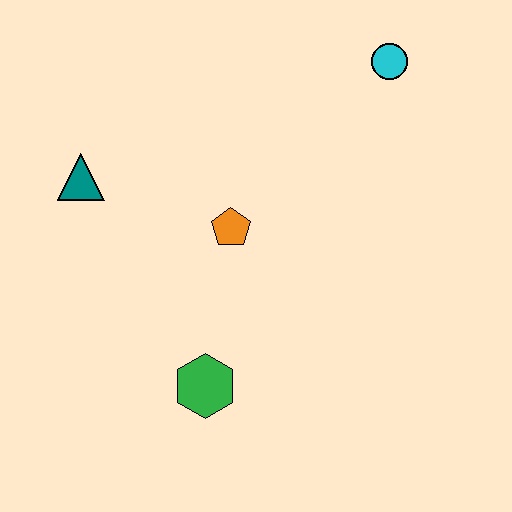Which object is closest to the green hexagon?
The orange pentagon is closest to the green hexagon.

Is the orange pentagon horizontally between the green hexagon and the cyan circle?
Yes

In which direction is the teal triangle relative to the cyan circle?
The teal triangle is to the left of the cyan circle.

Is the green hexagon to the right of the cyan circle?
No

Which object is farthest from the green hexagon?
The cyan circle is farthest from the green hexagon.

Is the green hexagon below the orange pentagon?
Yes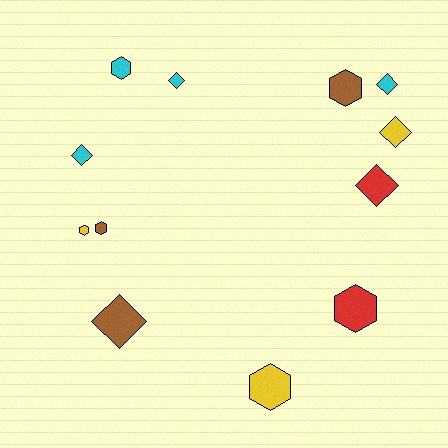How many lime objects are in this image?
There are no lime objects.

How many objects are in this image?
There are 12 objects.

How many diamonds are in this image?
There are 6 diamonds.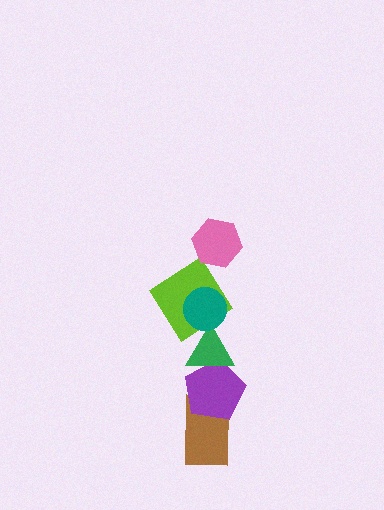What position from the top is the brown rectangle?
The brown rectangle is 6th from the top.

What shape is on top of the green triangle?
The lime diamond is on top of the green triangle.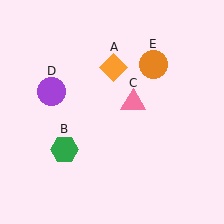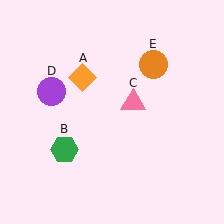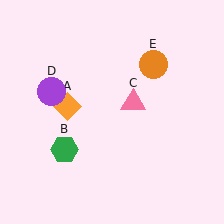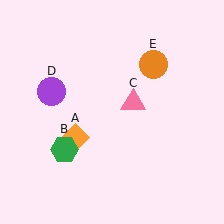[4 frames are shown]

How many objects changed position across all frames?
1 object changed position: orange diamond (object A).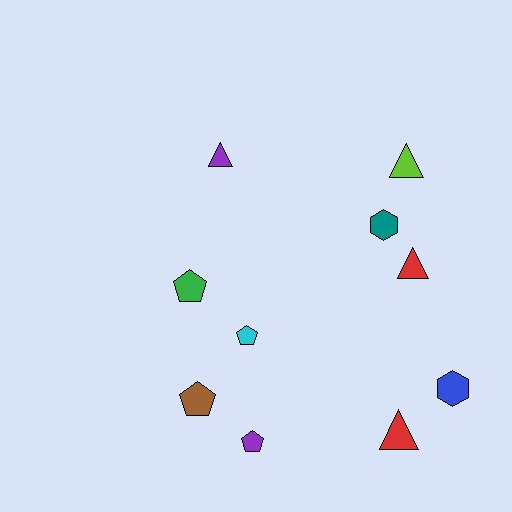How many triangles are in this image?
There are 4 triangles.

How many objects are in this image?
There are 10 objects.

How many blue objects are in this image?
There is 1 blue object.